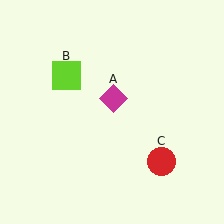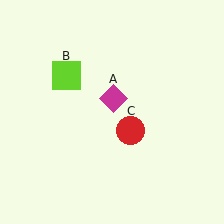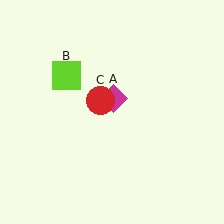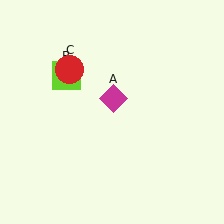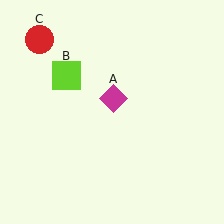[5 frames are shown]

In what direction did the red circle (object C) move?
The red circle (object C) moved up and to the left.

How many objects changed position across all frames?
1 object changed position: red circle (object C).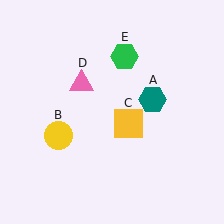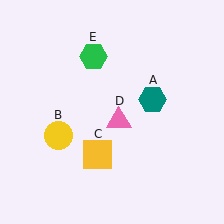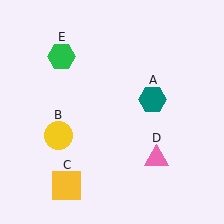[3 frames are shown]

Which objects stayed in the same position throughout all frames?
Teal hexagon (object A) and yellow circle (object B) remained stationary.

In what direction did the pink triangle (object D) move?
The pink triangle (object D) moved down and to the right.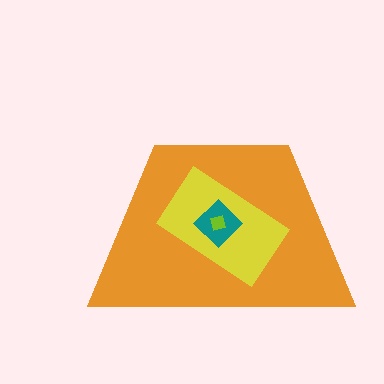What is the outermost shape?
The orange trapezoid.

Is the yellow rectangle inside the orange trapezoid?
Yes.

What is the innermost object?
The lime square.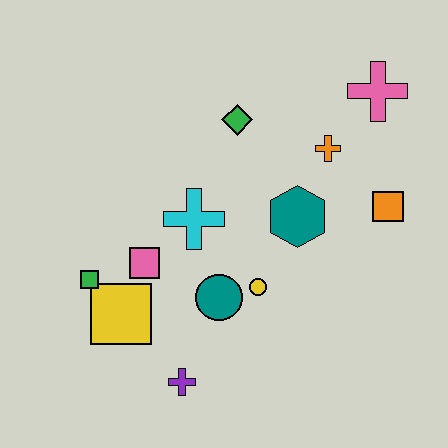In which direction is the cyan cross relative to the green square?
The cyan cross is to the right of the green square.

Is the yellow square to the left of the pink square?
Yes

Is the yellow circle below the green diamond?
Yes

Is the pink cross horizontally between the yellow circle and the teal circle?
No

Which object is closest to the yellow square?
The green square is closest to the yellow square.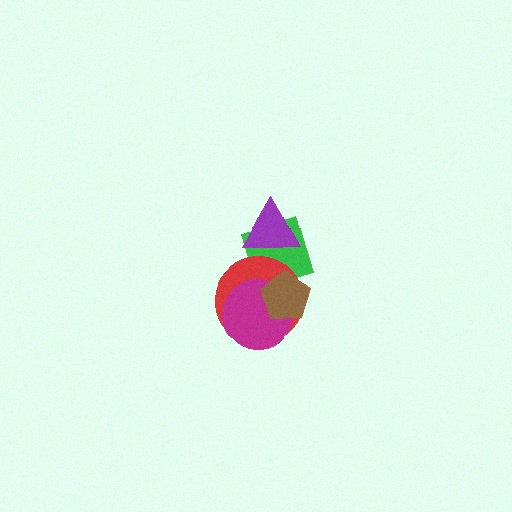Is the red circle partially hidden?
Yes, it is partially covered by another shape.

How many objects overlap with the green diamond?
4 objects overlap with the green diamond.